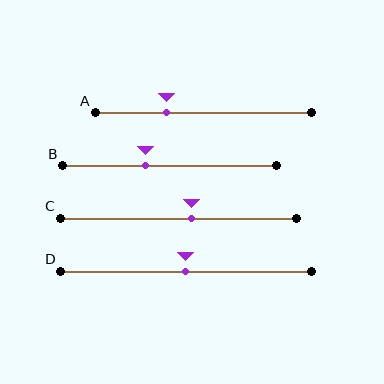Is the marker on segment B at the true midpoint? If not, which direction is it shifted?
No, the marker on segment B is shifted to the left by about 11% of the segment length.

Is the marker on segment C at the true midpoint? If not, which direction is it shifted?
No, the marker on segment C is shifted to the right by about 6% of the segment length.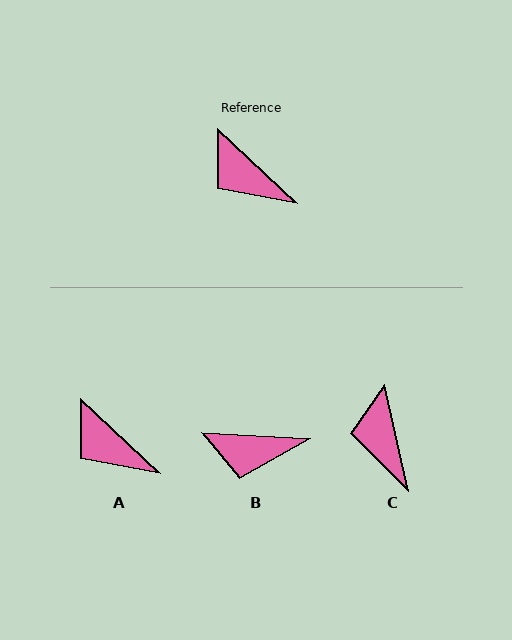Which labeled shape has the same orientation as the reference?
A.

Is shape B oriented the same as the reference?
No, it is off by about 40 degrees.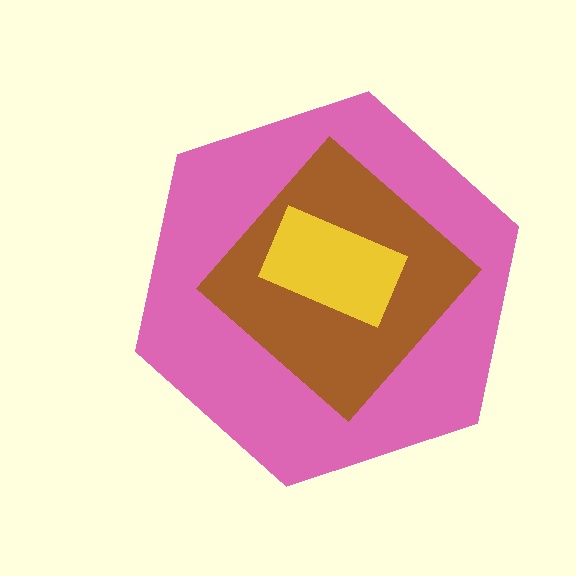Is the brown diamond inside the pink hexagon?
Yes.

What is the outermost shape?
The pink hexagon.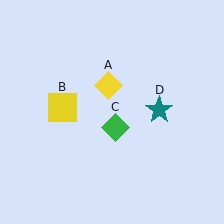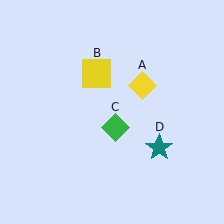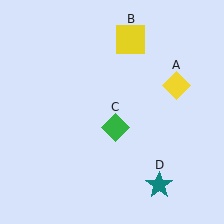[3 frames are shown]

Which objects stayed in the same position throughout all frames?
Green diamond (object C) remained stationary.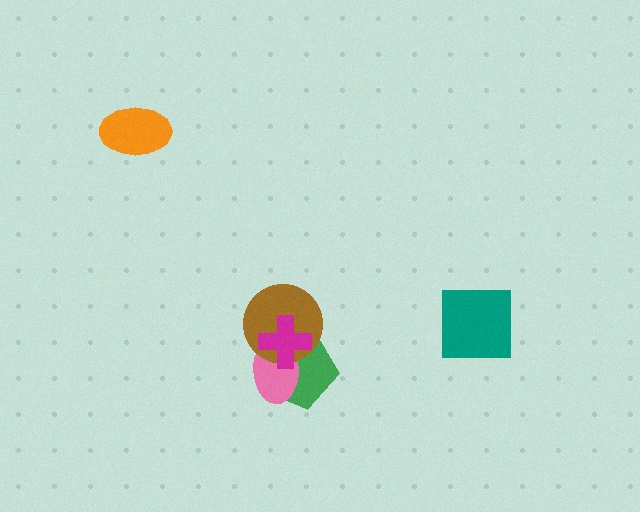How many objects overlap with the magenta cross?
3 objects overlap with the magenta cross.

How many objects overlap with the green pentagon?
3 objects overlap with the green pentagon.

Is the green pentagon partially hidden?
Yes, it is partially covered by another shape.